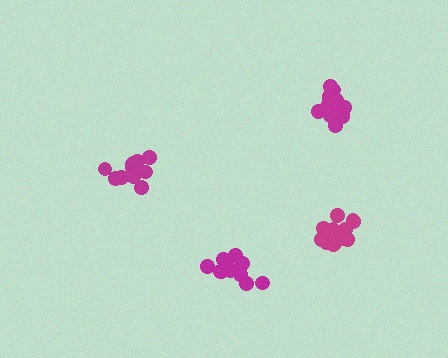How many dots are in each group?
Group 1: 14 dots, Group 2: 14 dots, Group 3: 12 dots, Group 4: 12 dots (52 total).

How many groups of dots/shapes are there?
There are 4 groups.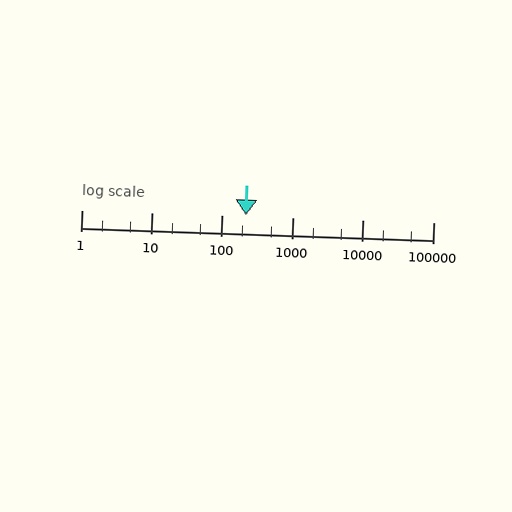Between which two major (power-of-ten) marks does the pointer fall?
The pointer is between 100 and 1000.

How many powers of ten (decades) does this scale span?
The scale spans 5 decades, from 1 to 100000.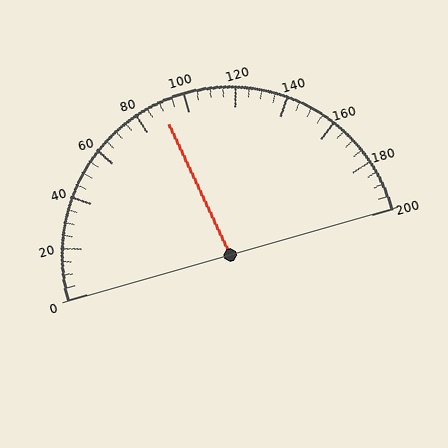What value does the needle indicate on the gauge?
The needle indicates approximately 90.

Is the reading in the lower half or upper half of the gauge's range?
The reading is in the lower half of the range (0 to 200).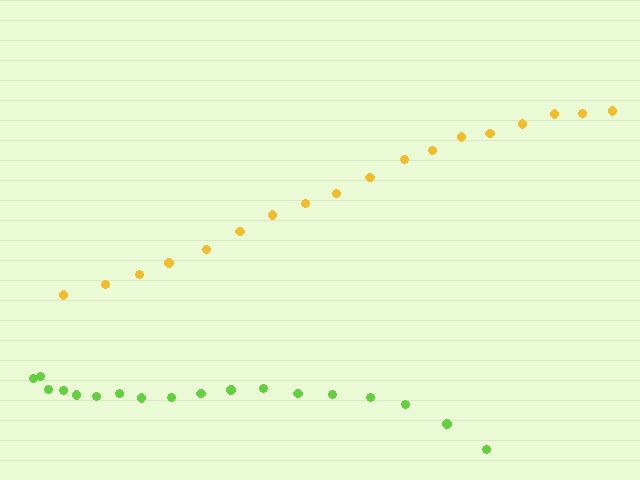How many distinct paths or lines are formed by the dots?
There are 2 distinct paths.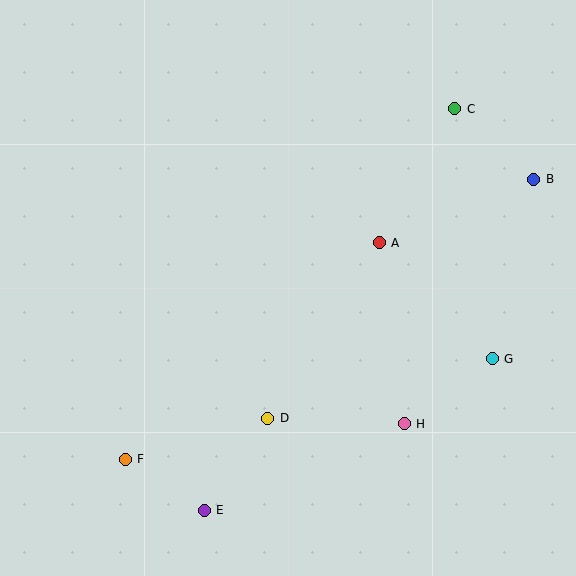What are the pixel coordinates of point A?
Point A is at (379, 243).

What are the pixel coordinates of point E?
Point E is at (204, 510).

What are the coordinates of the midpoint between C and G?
The midpoint between C and G is at (473, 234).